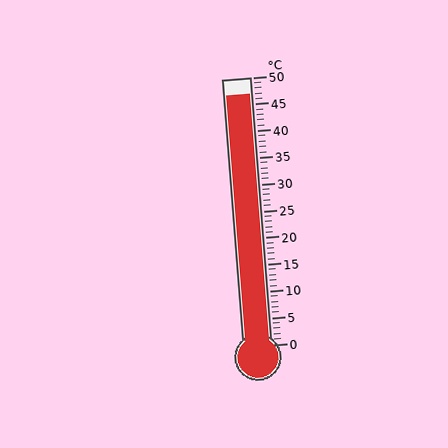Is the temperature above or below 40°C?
The temperature is above 40°C.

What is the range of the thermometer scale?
The thermometer scale ranges from 0°C to 50°C.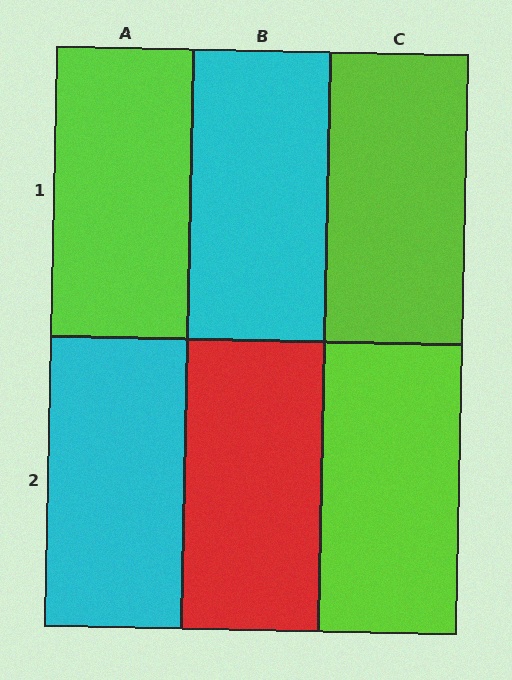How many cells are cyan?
2 cells are cyan.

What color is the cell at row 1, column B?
Cyan.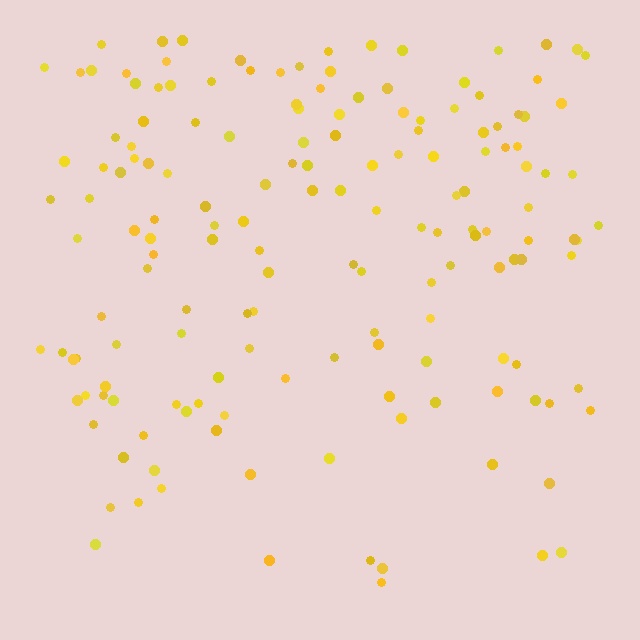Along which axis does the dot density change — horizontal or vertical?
Vertical.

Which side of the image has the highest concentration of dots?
The top.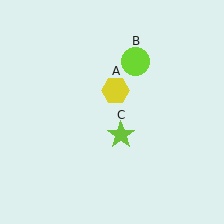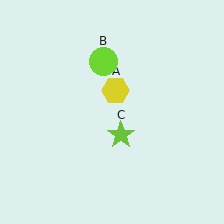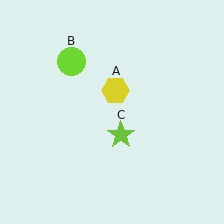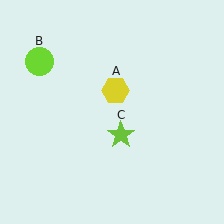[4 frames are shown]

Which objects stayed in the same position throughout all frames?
Yellow hexagon (object A) and lime star (object C) remained stationary.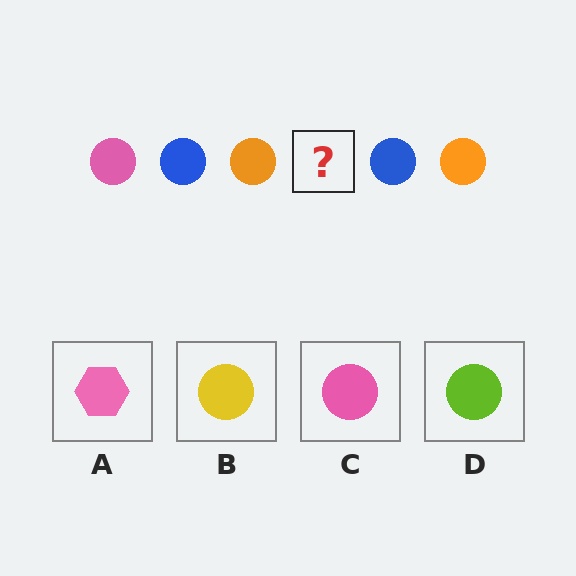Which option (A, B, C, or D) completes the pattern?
C.